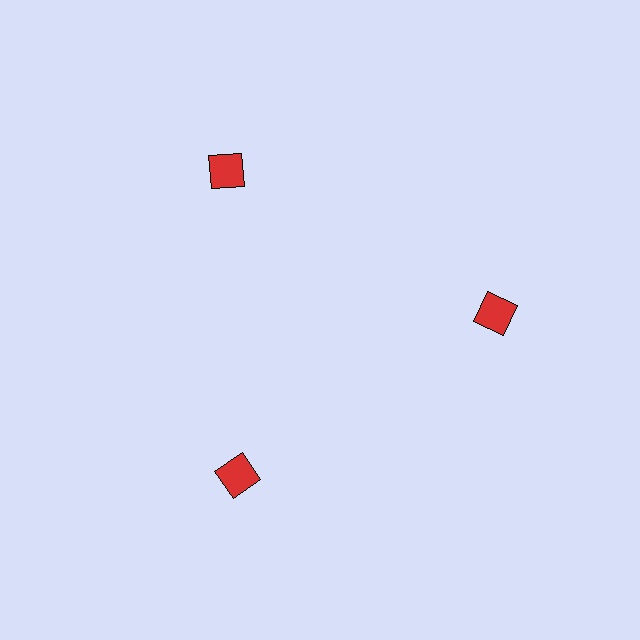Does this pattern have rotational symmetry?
Yes, this pattern has 3-fold rotational symmetry. It looks the same after rotating 120 degrees around the center.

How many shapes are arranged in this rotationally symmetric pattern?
There are 3 shapes, arranged in 3 groups of 1.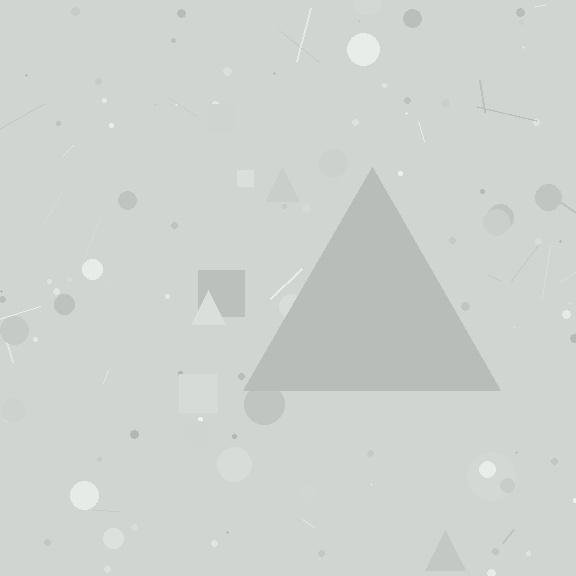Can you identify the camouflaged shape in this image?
The camouflaged shape is a triangle.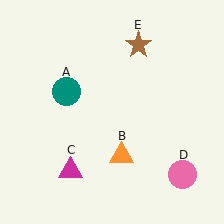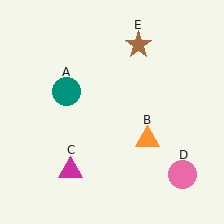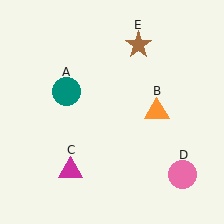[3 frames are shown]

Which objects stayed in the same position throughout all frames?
Teal circle (object A) and magenta triangle (object C) and pink circle (object D) and brown star (object E) remained stationary.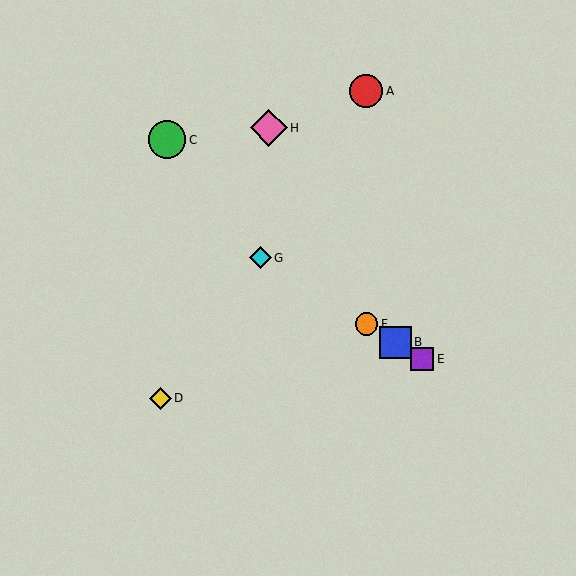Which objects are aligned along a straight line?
Objects B, E, F, G are aligned along a straight line.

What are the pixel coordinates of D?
Object D is at (161, 398).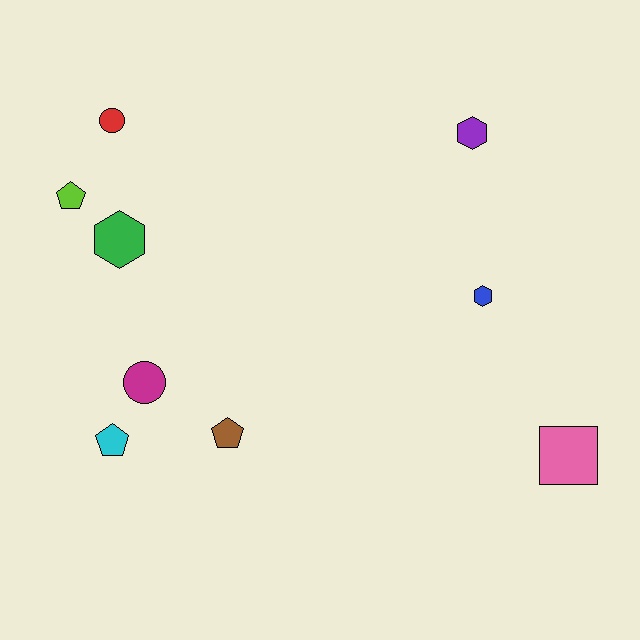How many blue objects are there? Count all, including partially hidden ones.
There is 1 blue object.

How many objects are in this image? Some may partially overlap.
There are 9 objects.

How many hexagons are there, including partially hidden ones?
There are 3 hexagons.